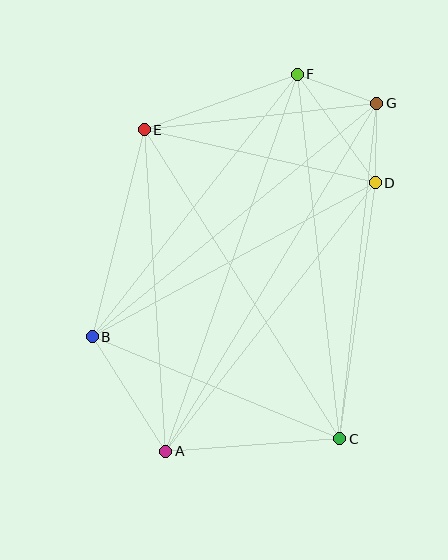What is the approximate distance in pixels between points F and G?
The distance between F and G is approximately 84 pixels.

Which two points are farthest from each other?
Points A and G are farthest from each other.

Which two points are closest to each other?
Points D and G are closest to each other.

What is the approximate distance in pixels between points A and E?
The distance between A and E is approximately 322 pixels.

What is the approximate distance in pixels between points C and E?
The distance between C and E is approximately 366 pixels.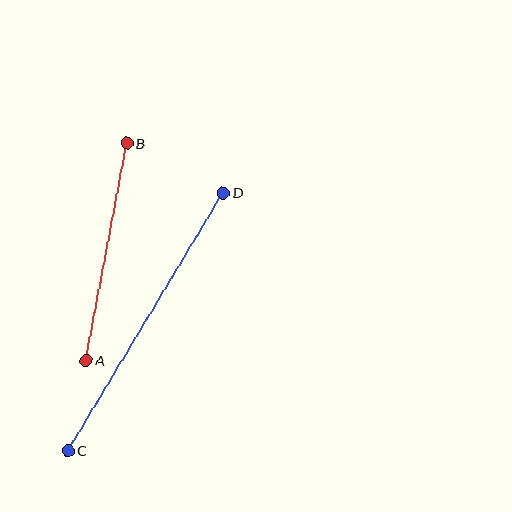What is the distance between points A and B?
The distance is approximately 221 pixels.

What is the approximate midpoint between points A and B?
The midpoint is at approximately (107, 252) pixels.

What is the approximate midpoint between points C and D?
The midpoint is at approximately (146, 322) pixels.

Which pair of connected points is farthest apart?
Points C and D are farthest apart.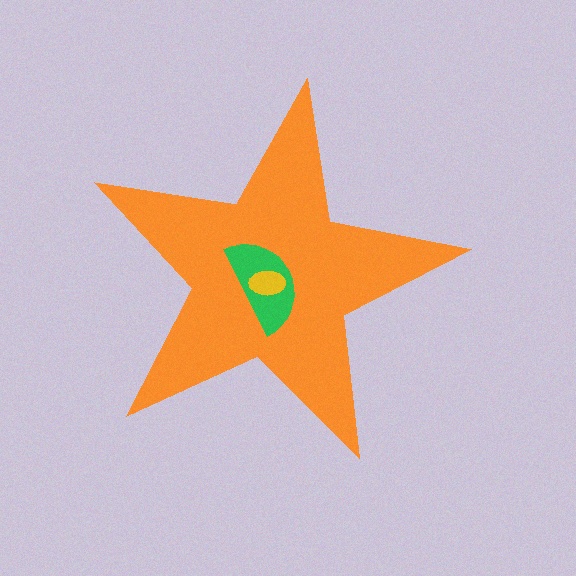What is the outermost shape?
The orange star.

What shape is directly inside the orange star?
The green semicircle.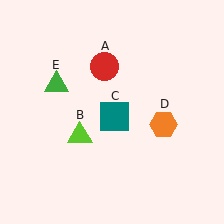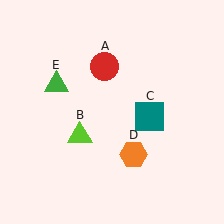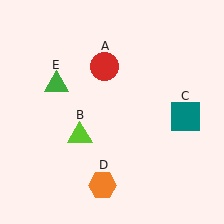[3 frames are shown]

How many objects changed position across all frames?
2 objects changed position: teal square (object C), orange hexagon (object D).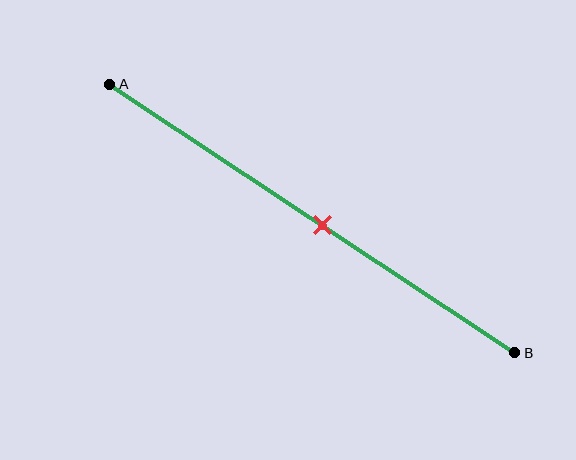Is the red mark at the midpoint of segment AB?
Yes, the mark is approximately at the midpoint.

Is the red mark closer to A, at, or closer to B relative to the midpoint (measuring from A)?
The red mark is approximately at the midpoint of segment AB.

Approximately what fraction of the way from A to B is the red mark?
The red mark is approximately 55% of the way from A to B.